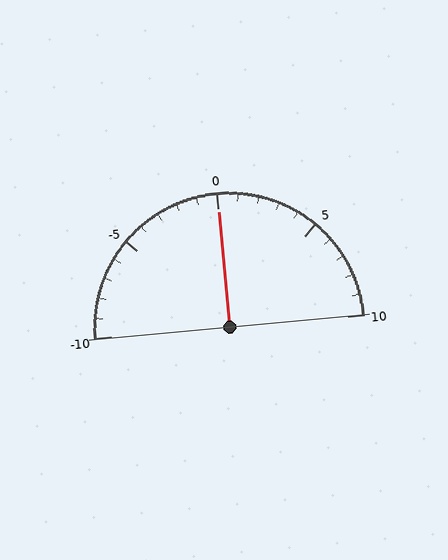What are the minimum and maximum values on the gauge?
The gauge ranges from -10 to 10.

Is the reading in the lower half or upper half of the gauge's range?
The reading is in the upper half of the range (-10 to 10).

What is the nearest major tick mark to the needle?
The nearest major tick mark is 0.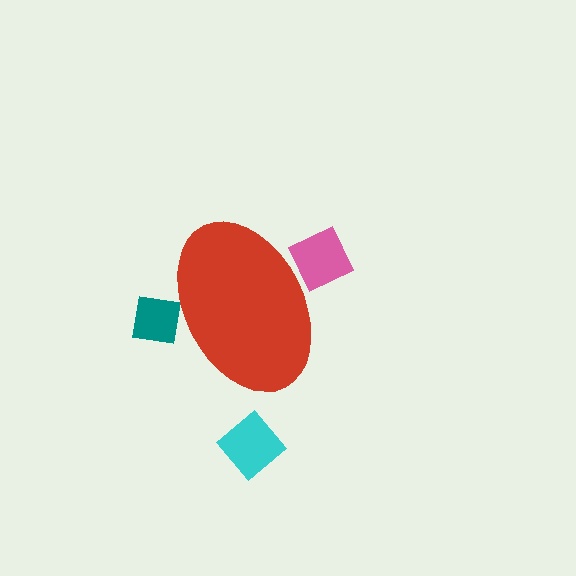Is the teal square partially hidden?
Yes, the teal square is partially hidden behind the red ellipse.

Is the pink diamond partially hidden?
Yes, the pink diamond is partially hidden behind the red ellipse.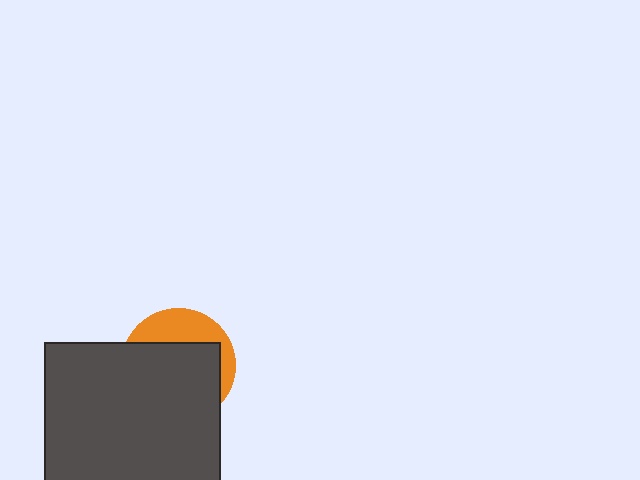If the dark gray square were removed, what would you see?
You would see the complete orange circle.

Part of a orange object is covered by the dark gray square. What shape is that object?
It is a circle.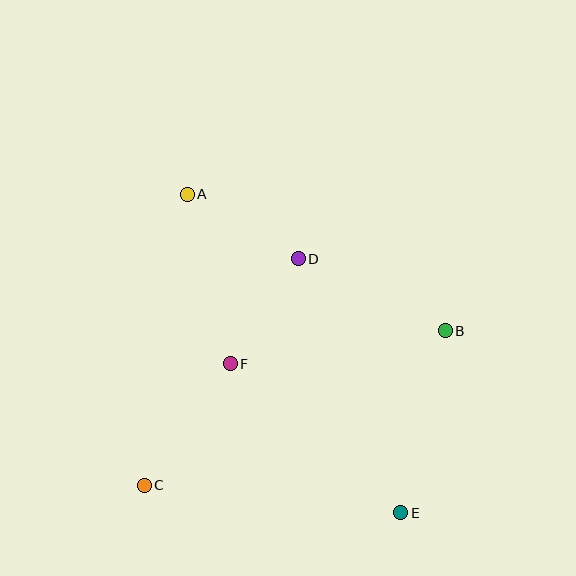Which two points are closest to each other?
Points D and F are closest to each other.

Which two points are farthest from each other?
Points A and E are farthest from each other.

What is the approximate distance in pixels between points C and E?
The distance between C and E is approximately 258 pixels.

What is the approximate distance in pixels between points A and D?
The distance between A and D is approximately 128 pixels.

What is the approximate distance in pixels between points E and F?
The distance between E and F is approximately 226 pixels.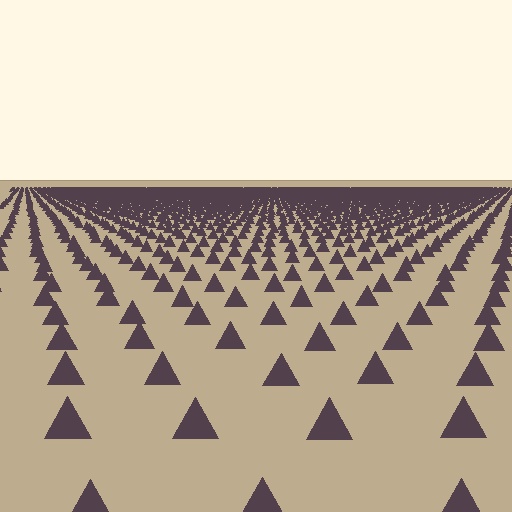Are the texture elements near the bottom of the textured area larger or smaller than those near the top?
Larger. Near the bottom, elements are closer to the viewer and appear at a bigger on-screen size.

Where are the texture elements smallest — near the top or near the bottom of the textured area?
Near the top.